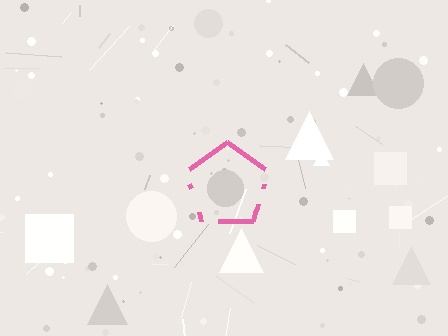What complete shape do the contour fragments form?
The contour fragments form a pentagon.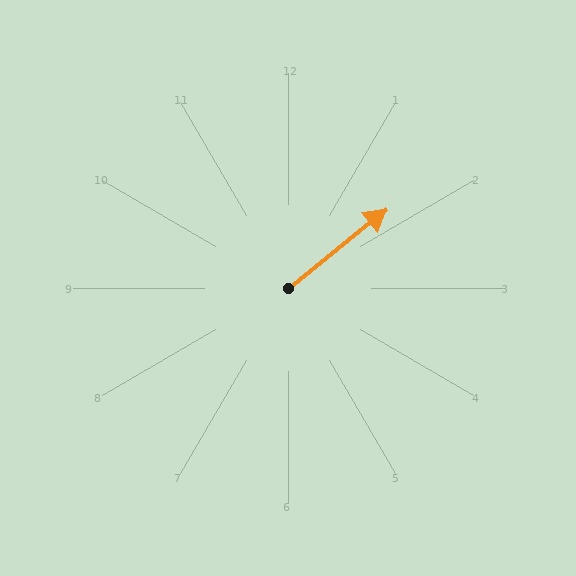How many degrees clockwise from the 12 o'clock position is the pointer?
Approximately 51 degrees.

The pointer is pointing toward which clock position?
Roughly 2 o'clock.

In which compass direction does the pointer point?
Northeast.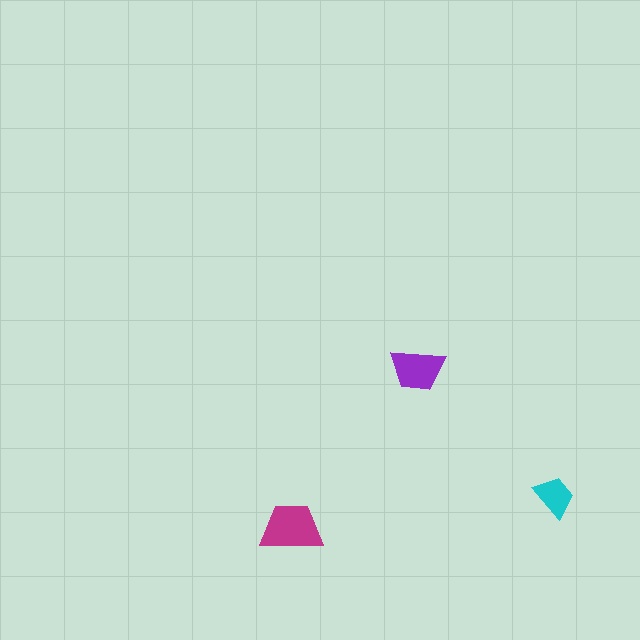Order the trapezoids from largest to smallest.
the magenta one, the purple one, the cyan one.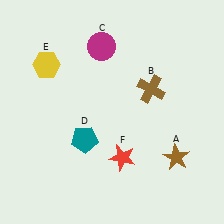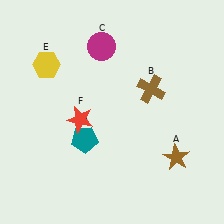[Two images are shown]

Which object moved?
The red star (F) moved left.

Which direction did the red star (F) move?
The red star (F) moved left.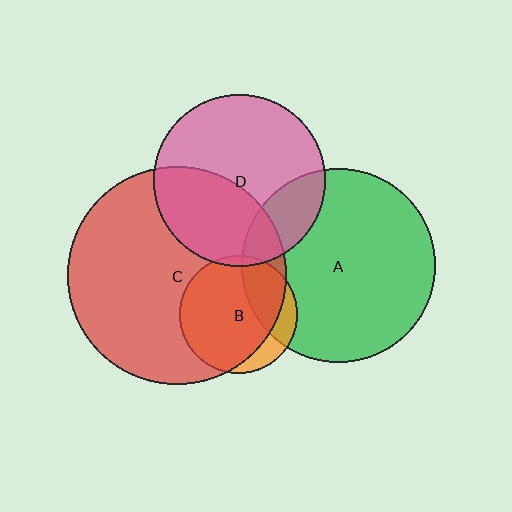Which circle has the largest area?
Circle C (red).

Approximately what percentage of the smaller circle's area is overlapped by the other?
Approximately 20%.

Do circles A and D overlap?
Yes.